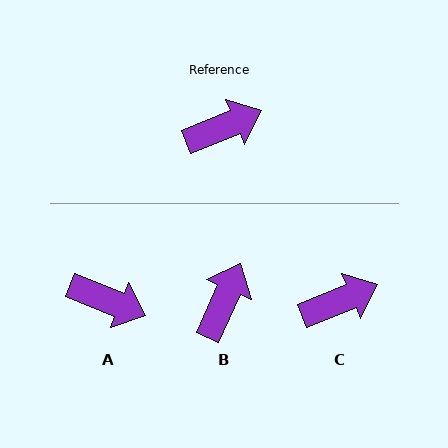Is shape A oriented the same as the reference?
No, it is off by about 45 degrees.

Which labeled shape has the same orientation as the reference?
C.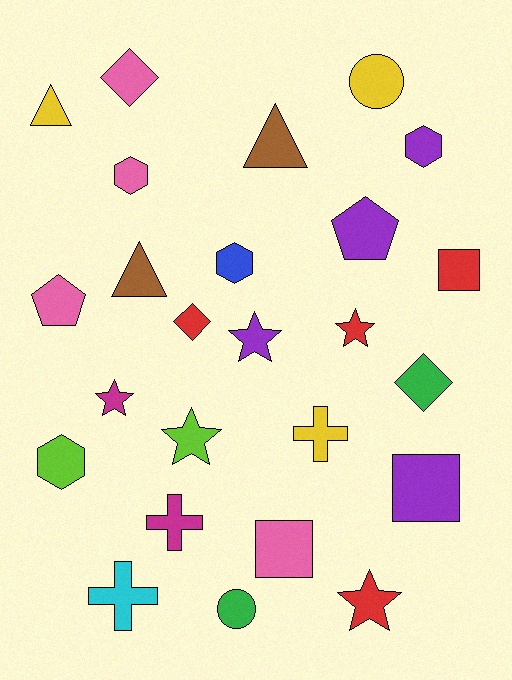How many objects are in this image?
There are 25 objects.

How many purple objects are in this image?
There are 4 purple objects.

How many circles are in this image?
There are 2 circles.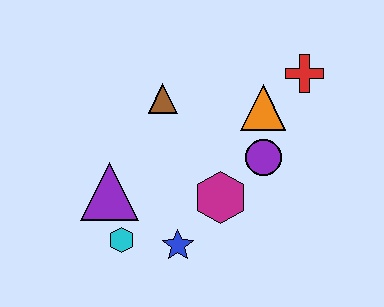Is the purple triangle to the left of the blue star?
Yes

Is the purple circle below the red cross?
Yes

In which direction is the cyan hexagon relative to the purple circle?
The cyan hexagon is to the left of the purple circle.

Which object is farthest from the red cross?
The cyan hexagon is farthest from the red cross.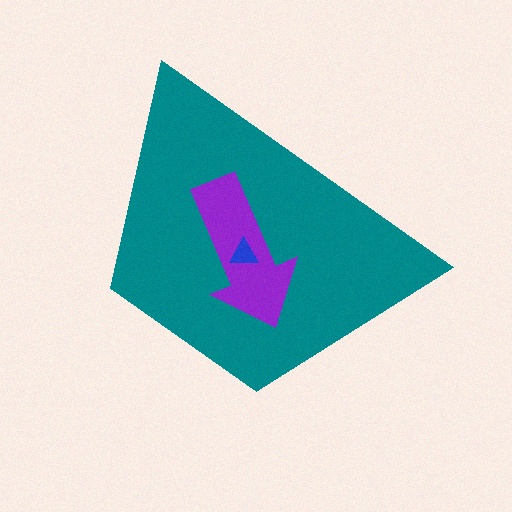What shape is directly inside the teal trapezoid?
The purple arrow.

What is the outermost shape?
The teal trapezoid.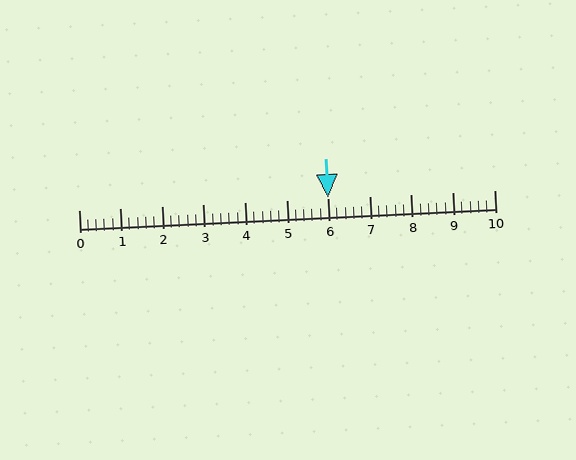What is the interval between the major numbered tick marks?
The major tick marks are spaced 1 units apart.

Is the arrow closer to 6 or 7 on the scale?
The arrow is closer to 6.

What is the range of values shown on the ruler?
The ruler shows values from 0 to 10.